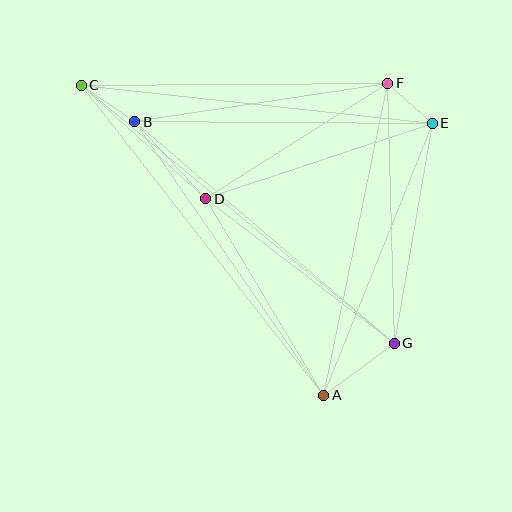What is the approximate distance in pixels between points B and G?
The distance between B and G is approximately 341 pixels.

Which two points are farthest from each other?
Points C and G are farthest from each other.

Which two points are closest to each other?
Points E and F are closest to each other.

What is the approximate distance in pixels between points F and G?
The distance between F and G is approximately 260 pixels.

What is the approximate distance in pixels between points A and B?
The distance between A and B is approximately 333 pixels.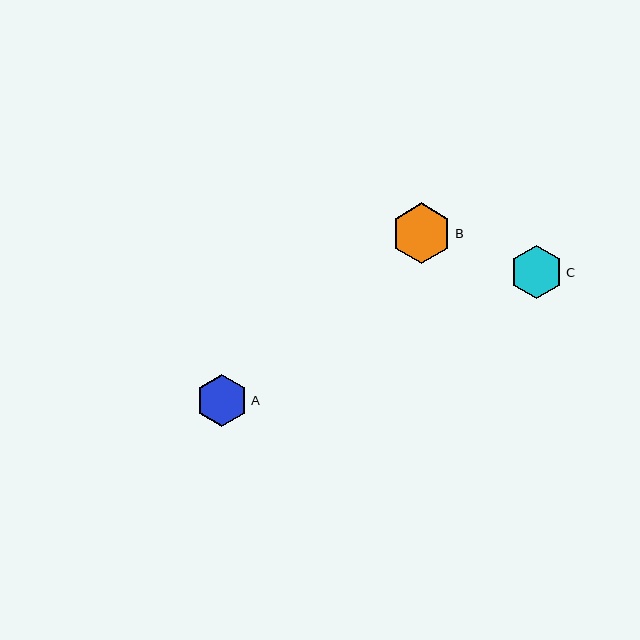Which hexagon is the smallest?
Hexagon A is the smallest with a size of approximately 52 pixels.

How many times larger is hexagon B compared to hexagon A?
Hexagon B is approximately 1.2 times the size of hexagon A.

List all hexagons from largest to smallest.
From largest to smallest: B, C, A.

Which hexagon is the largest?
Hexagon B is the largest with a size of approximately 60 pixels.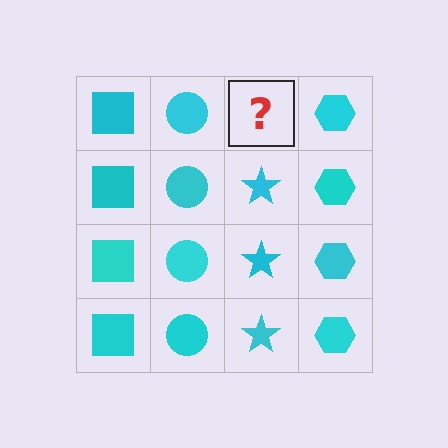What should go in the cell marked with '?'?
The missing cell should contain a cyan star.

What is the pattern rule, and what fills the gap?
The rule is that each column has a consistent shape. The gap should be filled with a cyan star.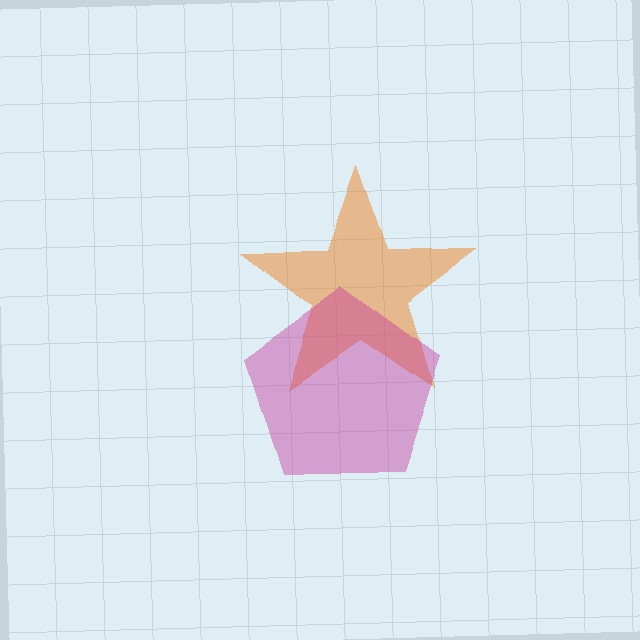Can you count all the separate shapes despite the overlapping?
Yes, there are 2 separate shapes.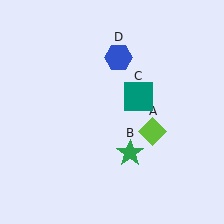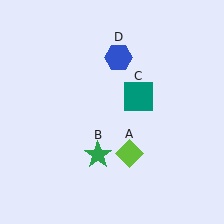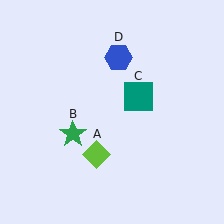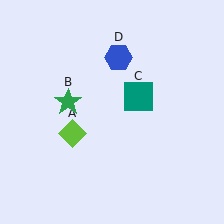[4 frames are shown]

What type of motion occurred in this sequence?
The lime diamond (object A), green star (object B) rotated clockwise around the center of the scene.